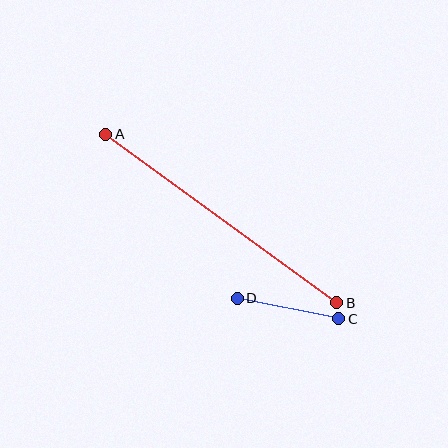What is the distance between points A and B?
The distance is approximately 286 pixels.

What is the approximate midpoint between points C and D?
The midpoint is at approximately (288, 308) pixels.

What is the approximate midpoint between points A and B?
The midpoint is at approximately (221, 218) pixels.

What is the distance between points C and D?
The distance is approximately 104 pixels.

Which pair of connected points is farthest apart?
Points A and B are farthest apart.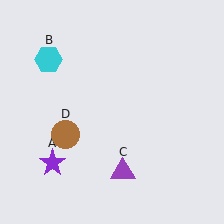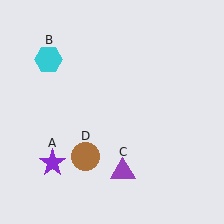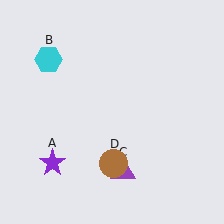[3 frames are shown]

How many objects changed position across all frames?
1 object changed position: brown circle (object D).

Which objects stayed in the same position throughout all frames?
Purple star (object A) and cyan hexagon (object B) and purple triangle (object C) remained stationary.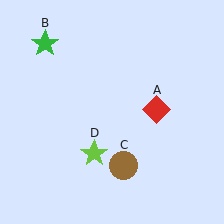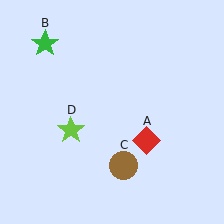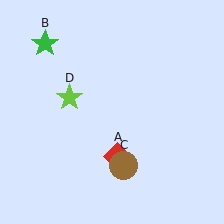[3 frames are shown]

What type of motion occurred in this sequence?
The red diamond (object A), lime star (object D) rotated clockwise around the center of the scene.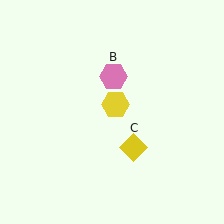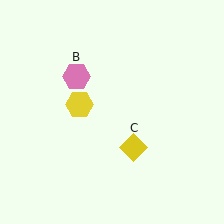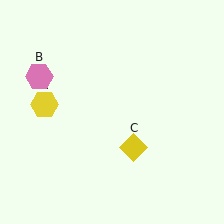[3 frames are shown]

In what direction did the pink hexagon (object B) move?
The pink hexagon (object B) moved left.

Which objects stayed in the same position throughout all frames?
Yellow diamond (object C) remained stationary.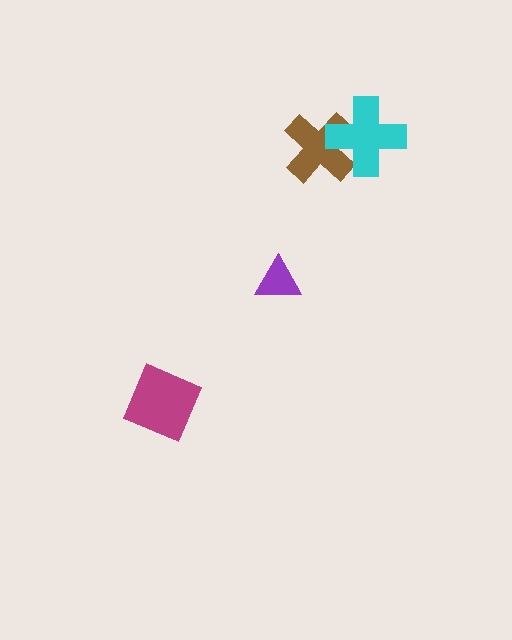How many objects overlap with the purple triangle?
0 objects overlap with the purple triangle.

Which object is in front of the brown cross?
The cyan cross is in front of the brown cross.